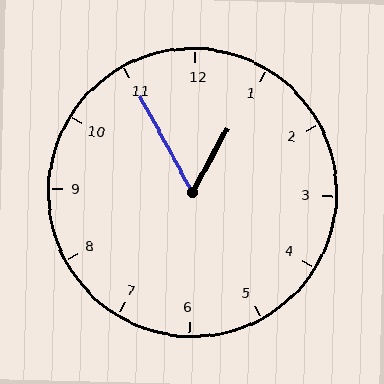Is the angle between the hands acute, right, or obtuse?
It is acute.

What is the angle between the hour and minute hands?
Approximately 58 degrees.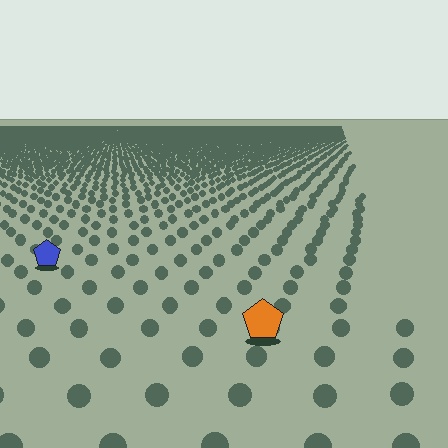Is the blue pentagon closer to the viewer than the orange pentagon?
No. The orange pentagon is closer — you can tell from the texture gradient: the ground texture is coarser near it.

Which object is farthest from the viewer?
The blue pentagon is farthest from the viewer. It appears smaller and the ground texture around it is denser.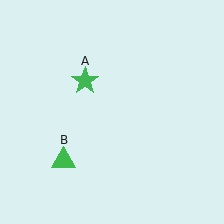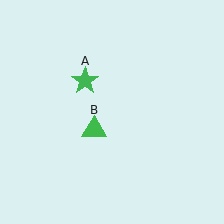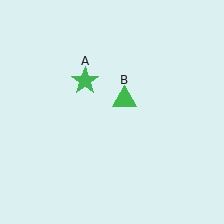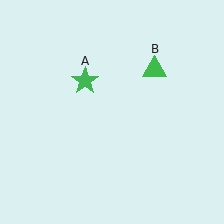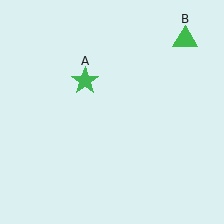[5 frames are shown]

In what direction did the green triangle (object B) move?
The green triangle (object B) moved up and to the right.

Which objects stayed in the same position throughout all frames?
Green star (object A) remained stationary.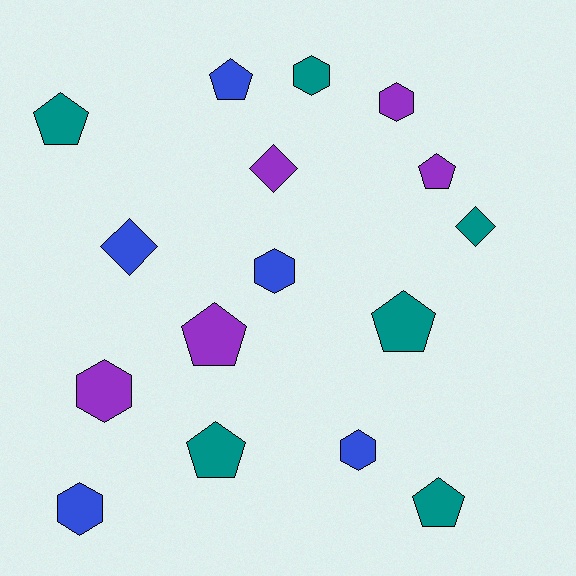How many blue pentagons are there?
There is 1 blue pentagon.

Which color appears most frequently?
Teal, with 6 objects.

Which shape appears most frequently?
Pentagon, with 7 objects.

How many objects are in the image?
There are 16 objects.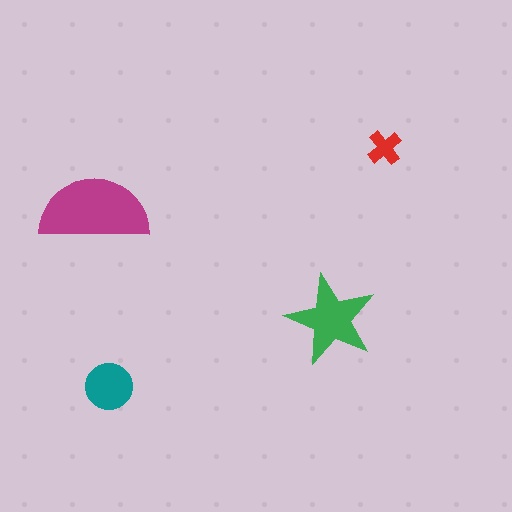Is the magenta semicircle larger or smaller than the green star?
Larger.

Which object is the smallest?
The red cross.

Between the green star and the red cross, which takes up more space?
The green star.